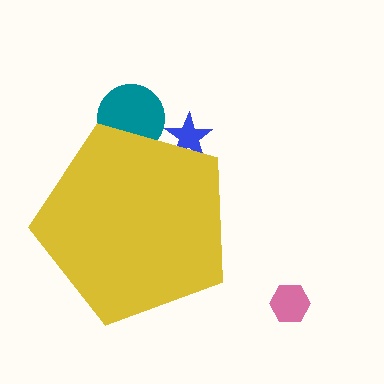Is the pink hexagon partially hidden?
No, the pink hexagon is fully visible.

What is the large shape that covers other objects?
A yellow pentagon.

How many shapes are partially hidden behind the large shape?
2 shapes are partially hidden.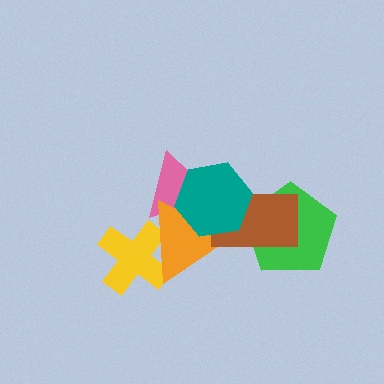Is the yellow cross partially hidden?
Yes, it is partially covered by another shape.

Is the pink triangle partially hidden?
Yes, it is partially covered by another shape.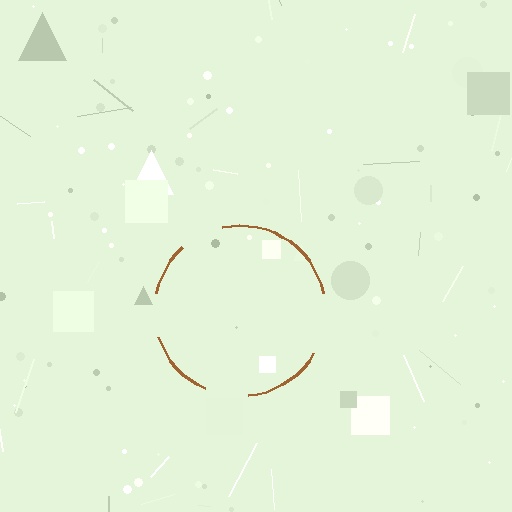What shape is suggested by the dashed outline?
The dashed outline suggests a circle.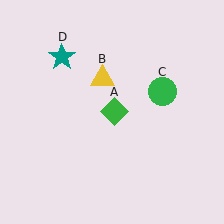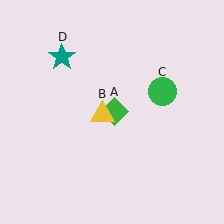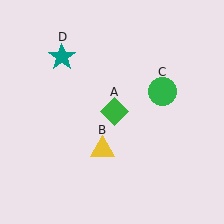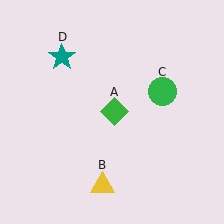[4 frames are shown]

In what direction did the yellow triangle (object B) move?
The yellow triangle (object B) moved down.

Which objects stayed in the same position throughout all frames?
Green diamond (object A) and green circle (object C) and teal star (object D) remained stationary.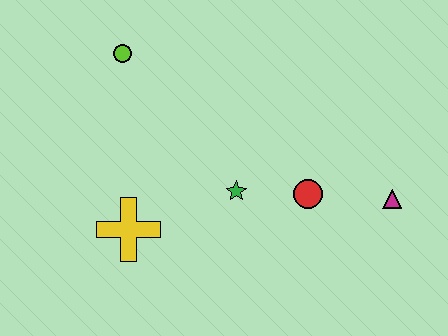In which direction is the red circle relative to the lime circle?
The red circle is to the right of the lime circle.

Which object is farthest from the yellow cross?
The magenta triangle is farthest from the yellow cross.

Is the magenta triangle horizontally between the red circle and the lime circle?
No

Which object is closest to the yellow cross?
The green star is closest to the yellow cross.